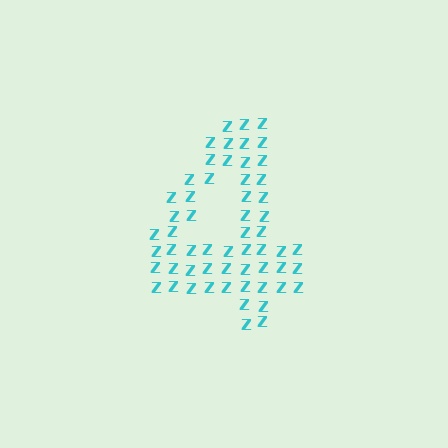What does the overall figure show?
The overall figure shows the digit 4.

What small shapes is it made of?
It is made of small letter Z's.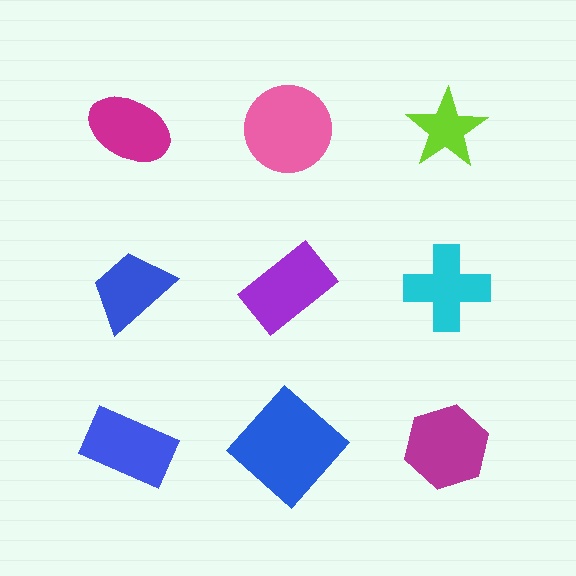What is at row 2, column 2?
A purple rectangle.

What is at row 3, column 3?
A magenta hexagon.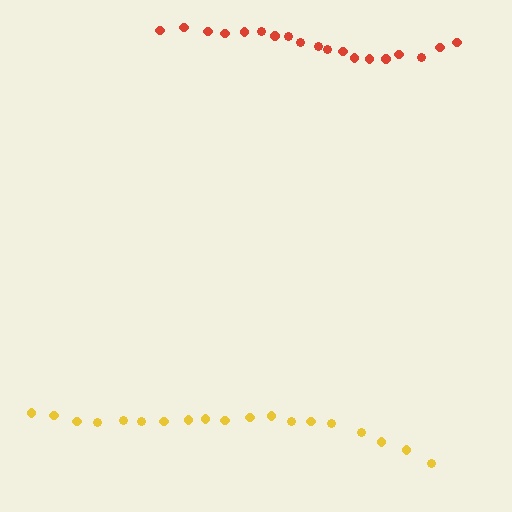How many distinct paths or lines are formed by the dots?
There are 2 distinct paths.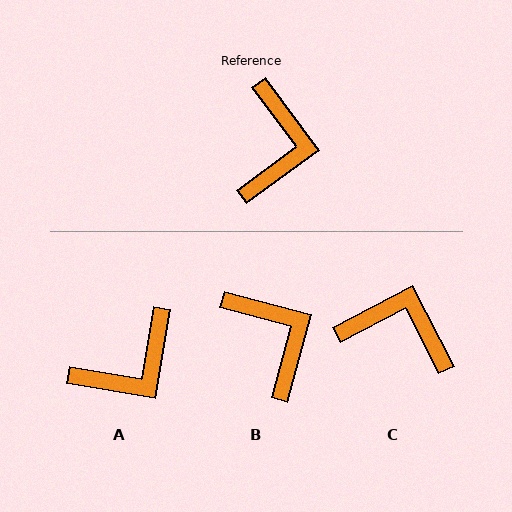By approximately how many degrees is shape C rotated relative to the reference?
Approximately 81 degrees counter-clockwise.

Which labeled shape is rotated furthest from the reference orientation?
C, about 81 degrees away.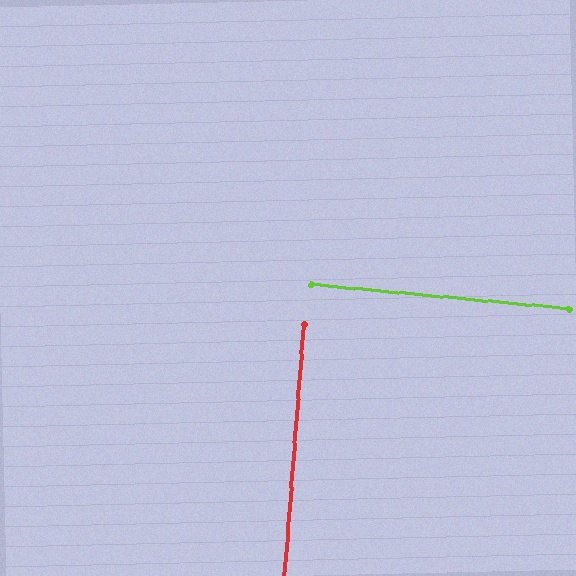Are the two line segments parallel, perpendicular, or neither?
Perpendicular — they meet at approximately 89°.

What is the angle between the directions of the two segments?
Approximately 89 degrees.